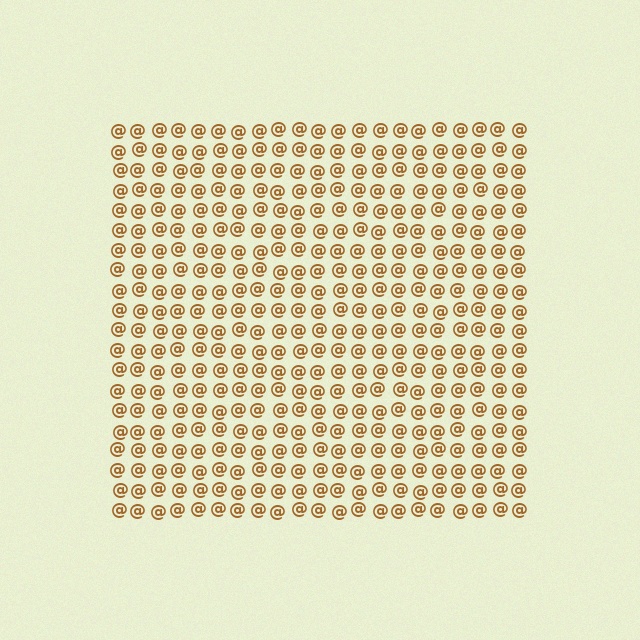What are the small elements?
The small elements are at signs.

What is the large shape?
The large shape is a square.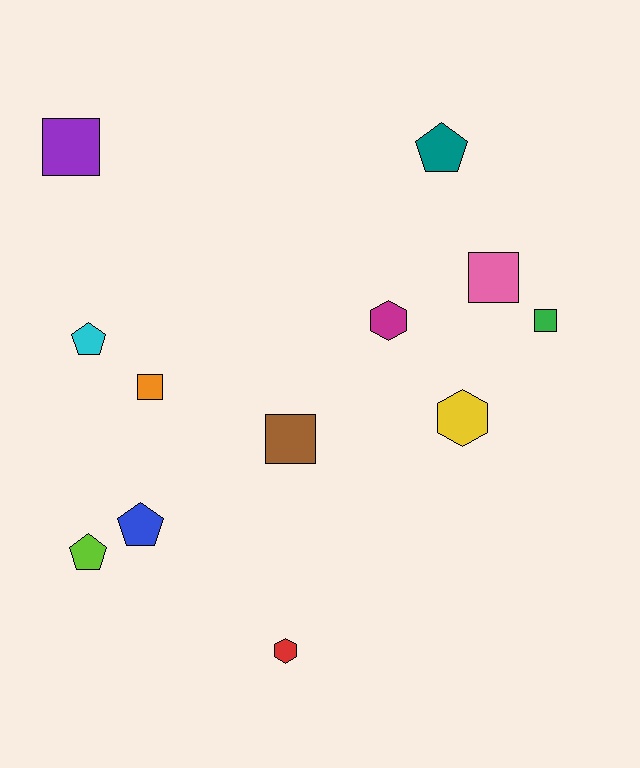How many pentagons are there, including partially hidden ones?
There are 4 pentagons.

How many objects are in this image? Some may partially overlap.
There are 12 objects.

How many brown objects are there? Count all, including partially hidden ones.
There is 1 brown object.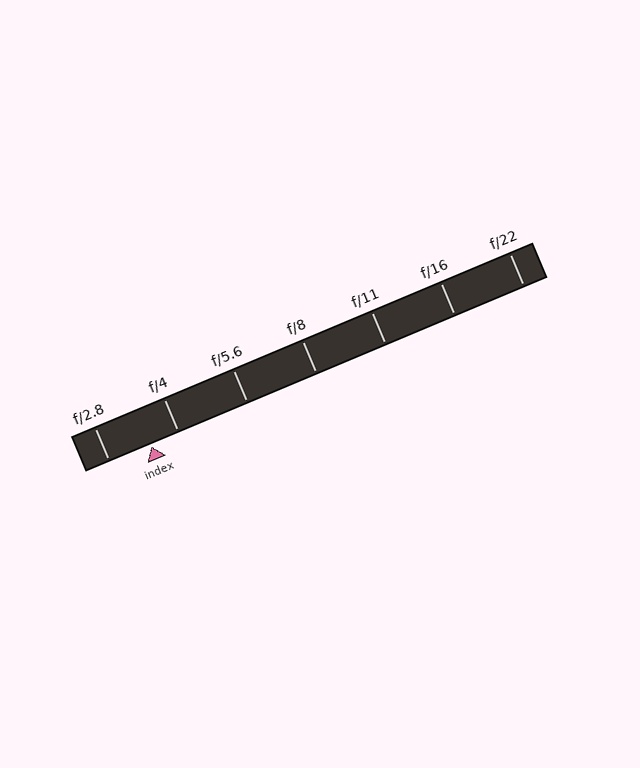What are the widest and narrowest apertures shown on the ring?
The widest aperture shown is f/2.8 and the narrowest is f/22.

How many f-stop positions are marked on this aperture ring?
There are 7 f-stop positions marked.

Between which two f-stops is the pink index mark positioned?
The index mark is between f/2.8 and f/4.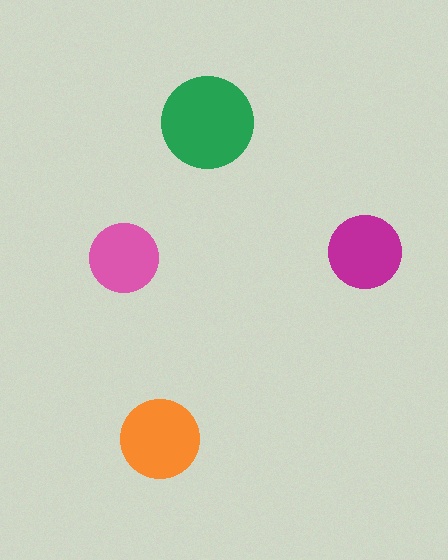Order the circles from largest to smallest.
the green one, the orange one, the magenta one, the pink one.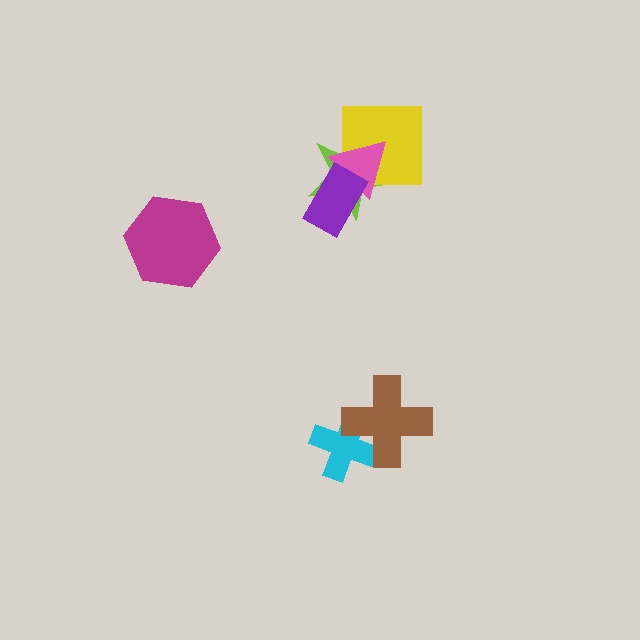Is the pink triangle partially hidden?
Yes, it is partially covered by another shape.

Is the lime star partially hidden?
Yes, it is partially covered by another shape.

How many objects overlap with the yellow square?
2 objects overlap with the yellow square.